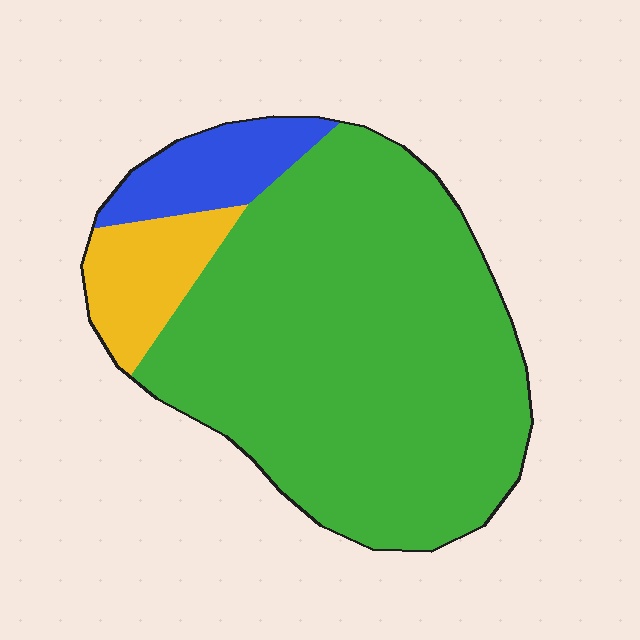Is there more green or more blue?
Green.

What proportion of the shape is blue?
Blue takes up less than a quarter of the shape.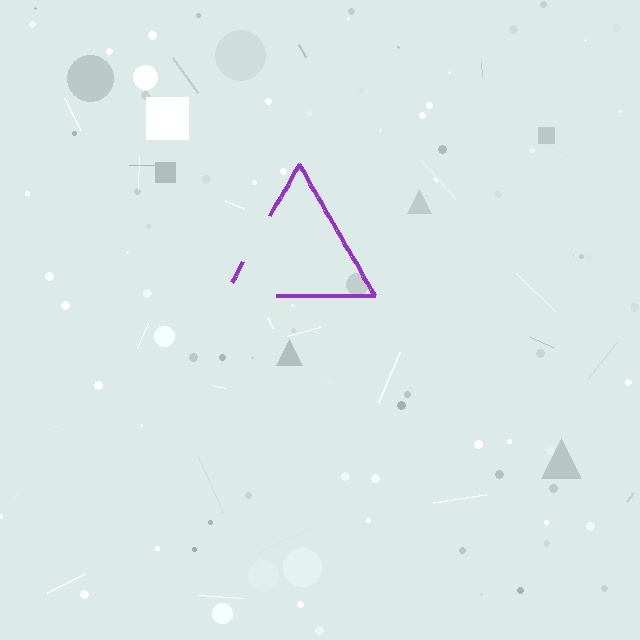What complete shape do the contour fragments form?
The contour fragments form a triangle.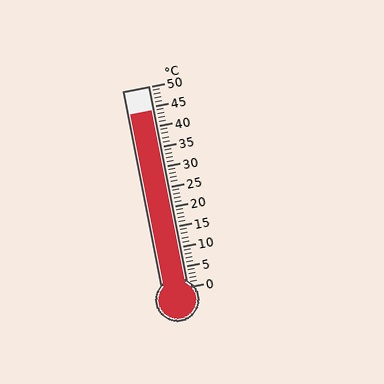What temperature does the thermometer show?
The thermometer shows approximately 44°C.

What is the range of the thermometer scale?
The thermometer scale ranges from 0°C to 50°C.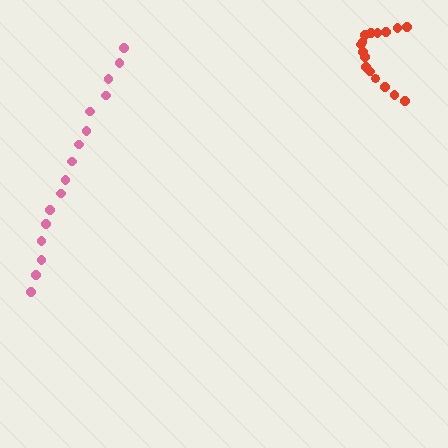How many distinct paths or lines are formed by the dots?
There are 2 distinct paths.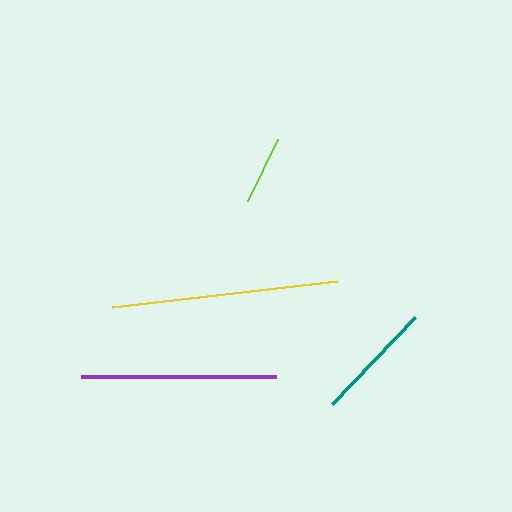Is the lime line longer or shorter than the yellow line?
The yellow line is longer than the lime line.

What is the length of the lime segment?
The lime segment is approximately 69 pixels long.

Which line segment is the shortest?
The lime line is the shortest at approximately 69 pixels.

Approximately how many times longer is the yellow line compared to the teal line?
The yellow line is approximately 1.9 times the length of the teal line.